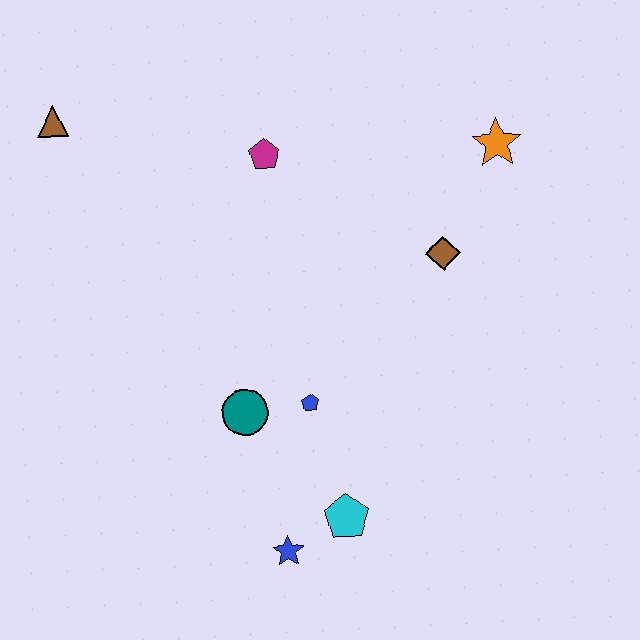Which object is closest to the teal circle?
The blue pentagon is closest to the teal circle.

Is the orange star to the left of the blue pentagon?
No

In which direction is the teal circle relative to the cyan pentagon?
The teal circle is above the cyan pentagon.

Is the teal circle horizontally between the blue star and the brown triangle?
Yes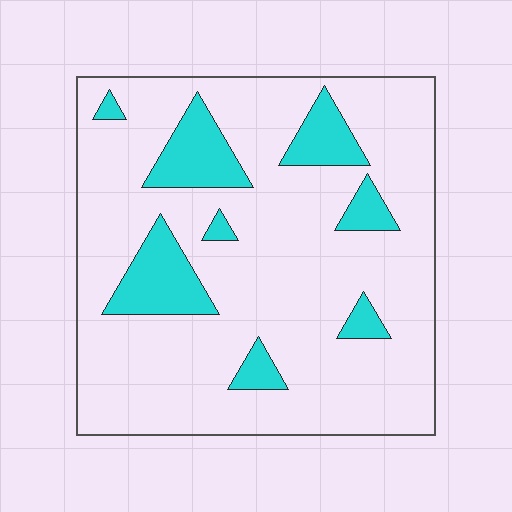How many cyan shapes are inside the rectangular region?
8.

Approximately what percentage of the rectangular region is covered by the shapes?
Approximately 15%.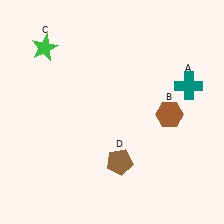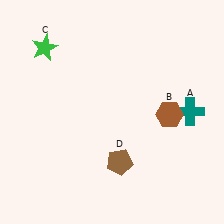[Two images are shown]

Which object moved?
The teal cross (A) moved down.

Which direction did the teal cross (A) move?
The teal cross (A) moved down.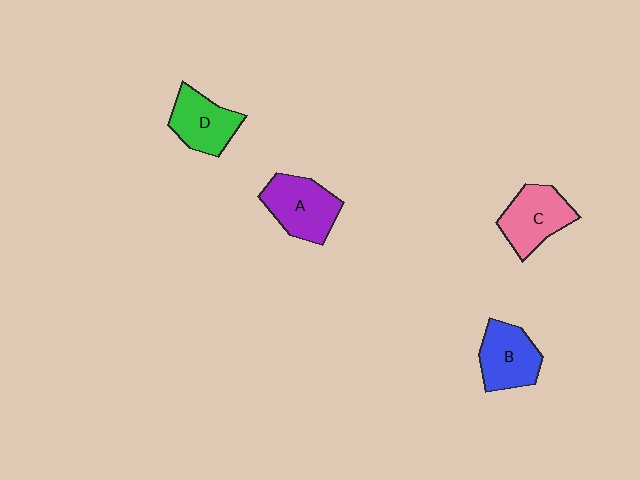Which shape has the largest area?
Shape A (purple).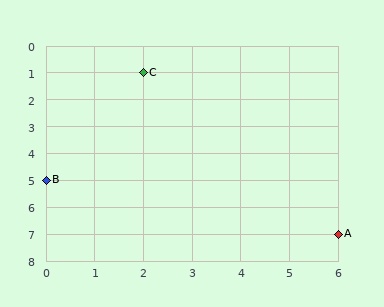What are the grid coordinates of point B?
Point B is at grid coordinates (0, 5).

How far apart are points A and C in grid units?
Points A and C are 4 columns and 6 rows apart (about 7.2 grid units diagonally).